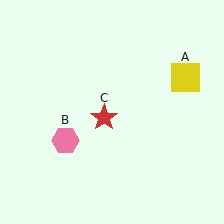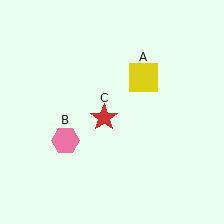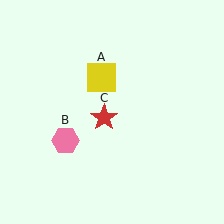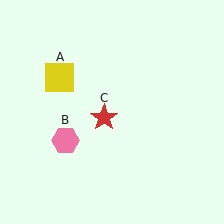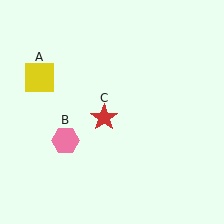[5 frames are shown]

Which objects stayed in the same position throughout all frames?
Pink hexagon (object B) and red star (object C) remained stationary.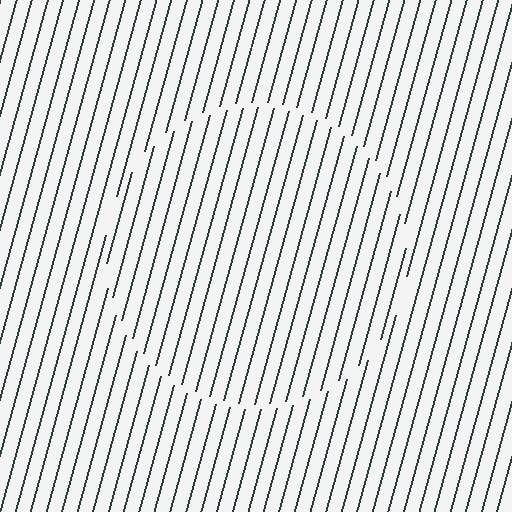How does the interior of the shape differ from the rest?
The interior of the shape contains the same grating, shifted by half a period — the contour is defined by the phase discontinuity where line-ends from the inner and outer gratings abut.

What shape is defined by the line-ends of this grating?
An illusory circle. The interior of the shape contains the same grating, shifted by half a period — the contour is defined by the phase discontinuity where line-ends from the inner and outer gratings abut.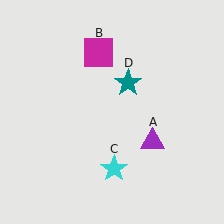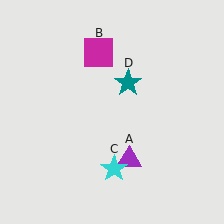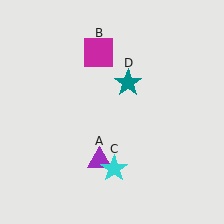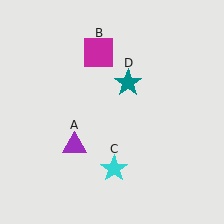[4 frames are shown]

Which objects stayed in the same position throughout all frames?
Magenta square (object B) and cyan star (object C) and teal star (object D) remained stationary.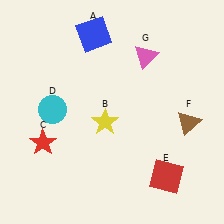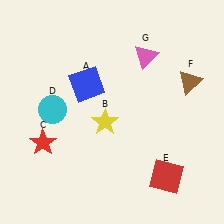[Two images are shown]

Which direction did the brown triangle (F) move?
The brown triangle (F) moved up.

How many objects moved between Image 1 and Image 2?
2 objects moved between the two images.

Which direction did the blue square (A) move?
The blue square (A) moved down.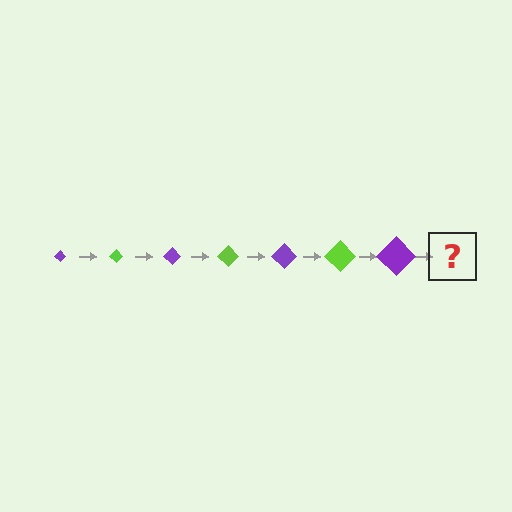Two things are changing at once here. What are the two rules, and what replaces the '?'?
The two rules are that the diamond grows larger each step and the color cycles through purple and lime. The '?' should be a lime diamond, larger than the previous one.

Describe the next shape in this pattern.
It should be a lime diamond, larger than the previous one.